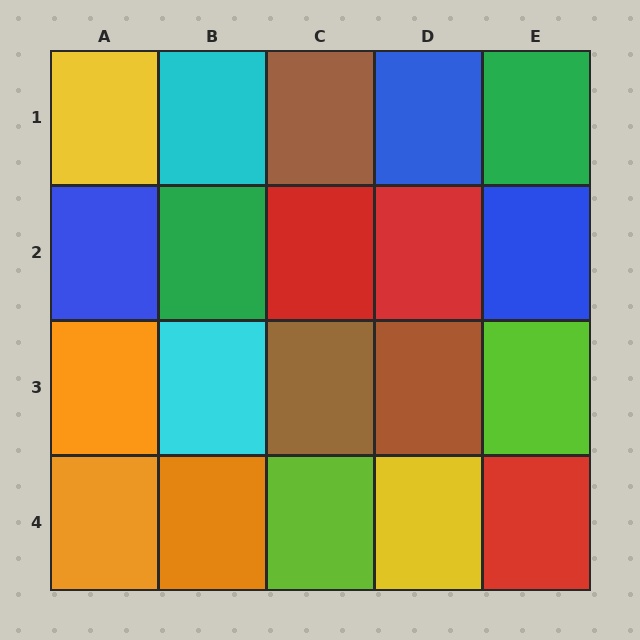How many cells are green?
2 cells are green.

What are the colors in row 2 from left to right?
Blue, green, red, red, blue.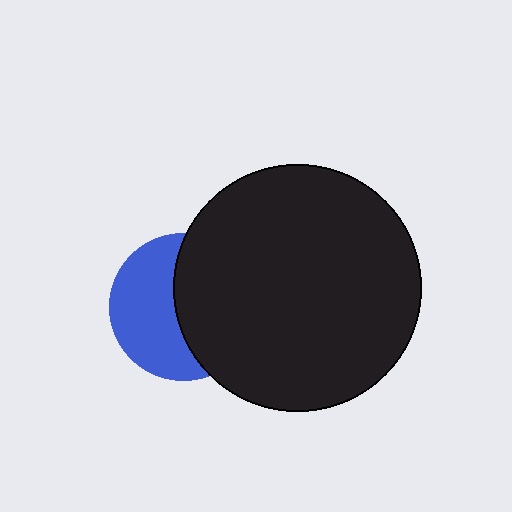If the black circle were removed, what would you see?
You would see the complete blue circle.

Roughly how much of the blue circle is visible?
About half of it is visible (roughly 49%).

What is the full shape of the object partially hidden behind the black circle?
The partially hidden object is a blue circle.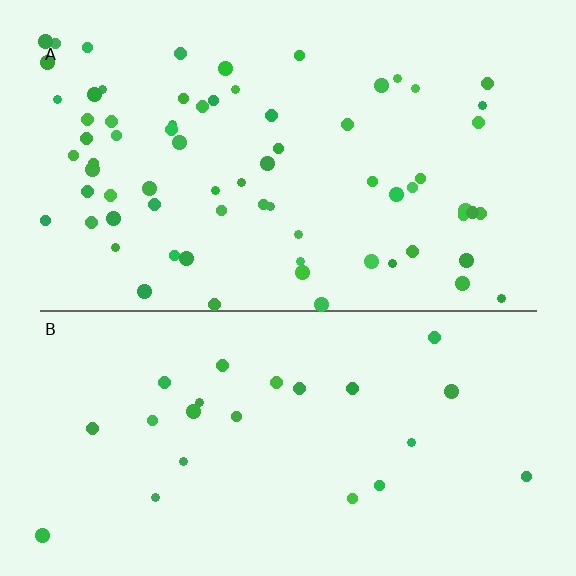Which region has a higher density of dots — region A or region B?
A (the top).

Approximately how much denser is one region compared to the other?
Approximately 3.1× — region A over region B.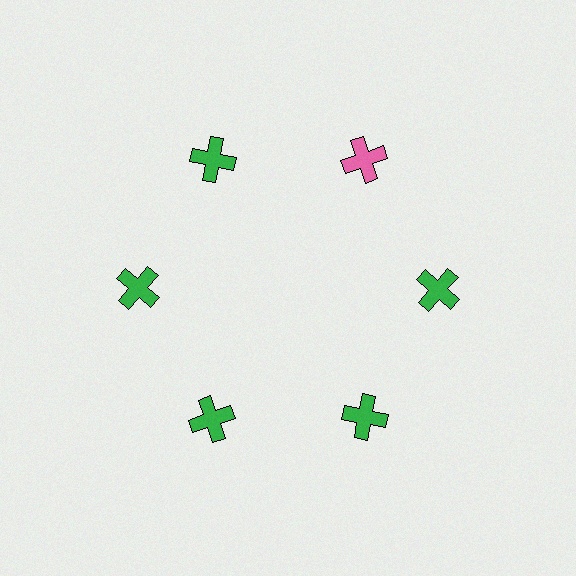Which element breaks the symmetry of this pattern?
The pink cross at roughly the 1 o'clock position breaks the symmetry. All other shapes are green crosses.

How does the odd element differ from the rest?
It has a different color: pink instead of green.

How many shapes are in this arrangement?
There are 6 shapes arranged in a ring pattern.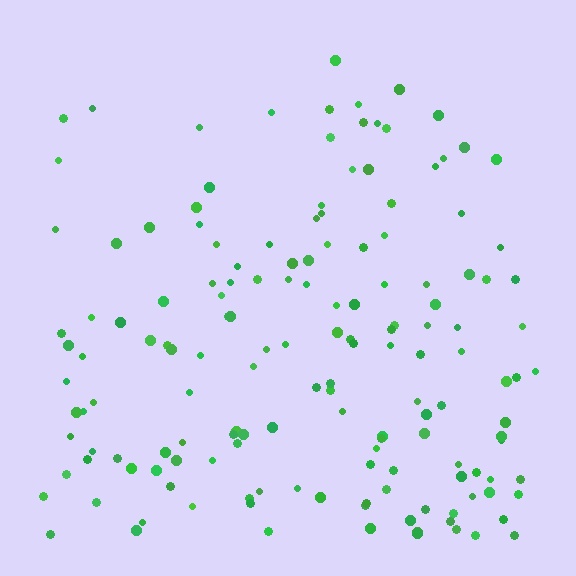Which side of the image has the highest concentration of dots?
The bottom.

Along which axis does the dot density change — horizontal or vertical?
Vertical.